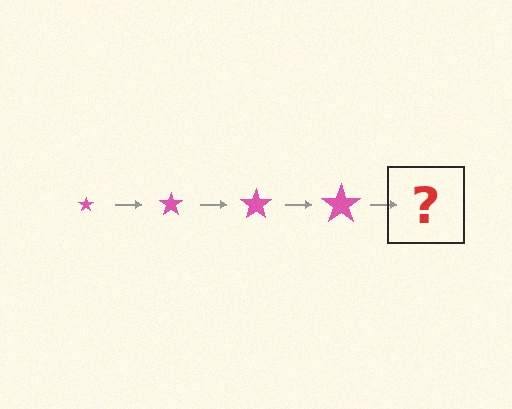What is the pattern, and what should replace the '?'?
The pattern is that the star gets progressively larger each step. The '?' should be a pink star, larger than the previous one.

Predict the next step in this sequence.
The next step is a pink star, larger than the previous one.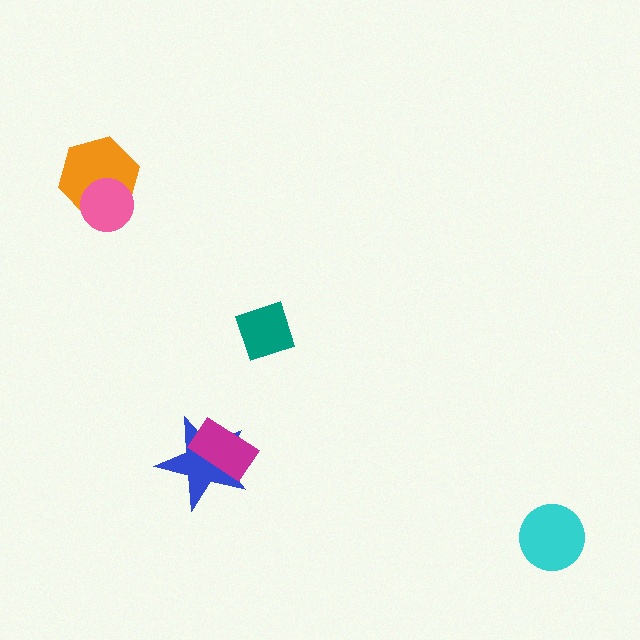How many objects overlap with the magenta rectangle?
1 object overlaps with the magenta rectangle.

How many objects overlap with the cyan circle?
0 objects overlap with the cyan circle.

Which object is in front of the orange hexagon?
The pink circle is in front of the orange hexagon.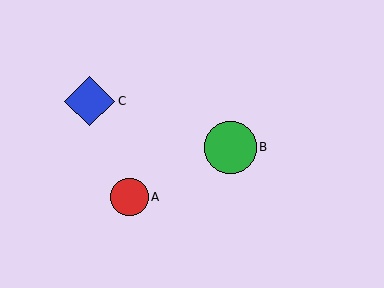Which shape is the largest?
The green circle (labeled B) is the largest.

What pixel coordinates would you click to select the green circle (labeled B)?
Click at (230, 147) to select the green circle B.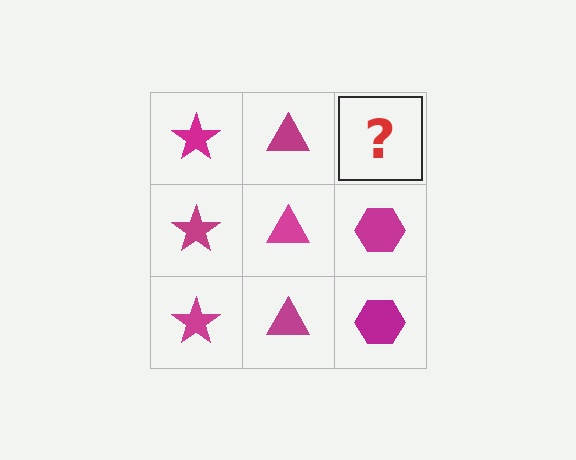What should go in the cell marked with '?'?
The missing cell should contain a magenta hexagon.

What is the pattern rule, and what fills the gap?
The rule is that each column has a consistent shape. The gap should be filled with a magenta hexagon.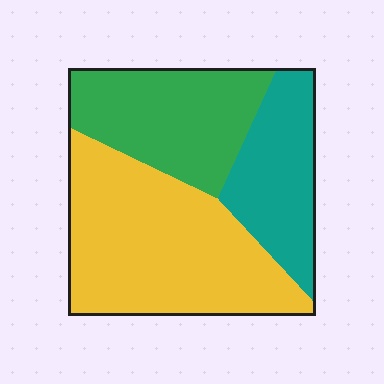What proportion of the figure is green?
Green takes up about one third (1/3) of the figure.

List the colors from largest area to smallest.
From largest to smallest: yellow, green, teal.